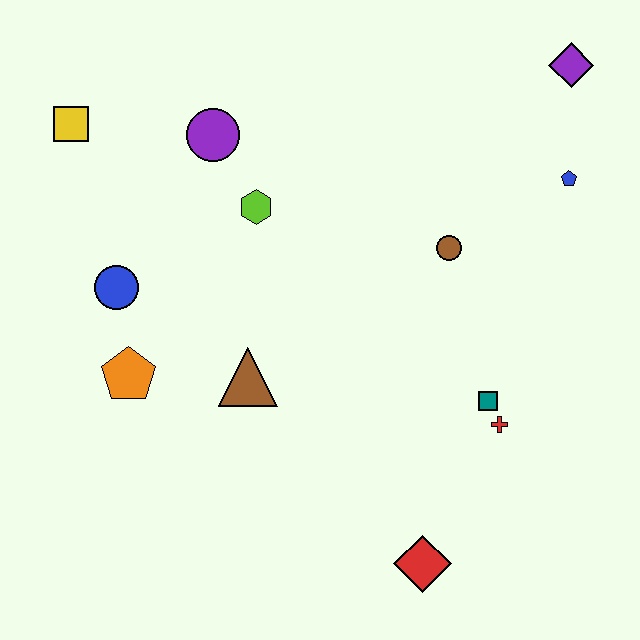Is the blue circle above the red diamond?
Yes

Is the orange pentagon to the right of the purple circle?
No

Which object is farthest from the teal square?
The yellow square is farthest from the teal square.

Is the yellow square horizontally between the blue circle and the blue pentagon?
No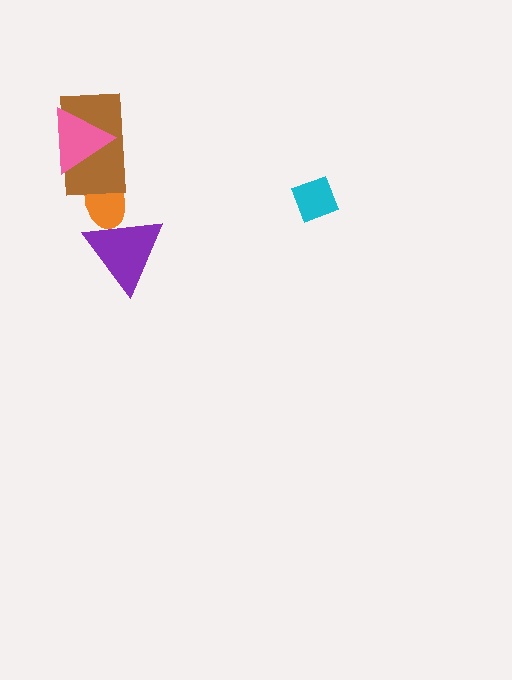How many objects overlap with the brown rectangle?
2 objects overlap with the brown rectangle.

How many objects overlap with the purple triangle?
1 object overlaps with the purple triangle.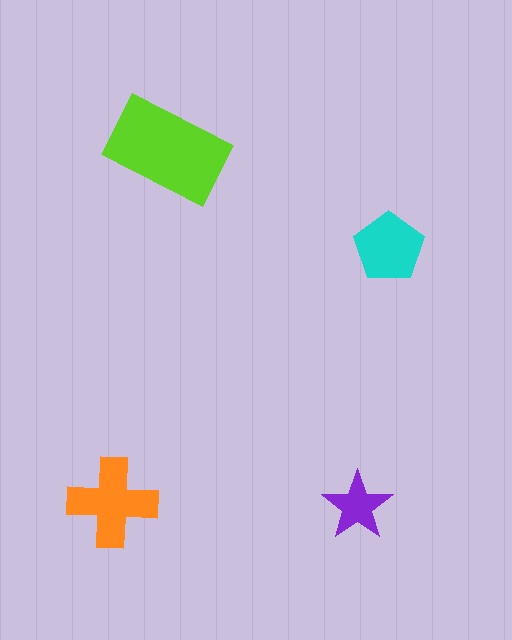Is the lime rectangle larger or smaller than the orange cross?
Larger.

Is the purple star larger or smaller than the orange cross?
Smaller.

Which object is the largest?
The lime rectangle.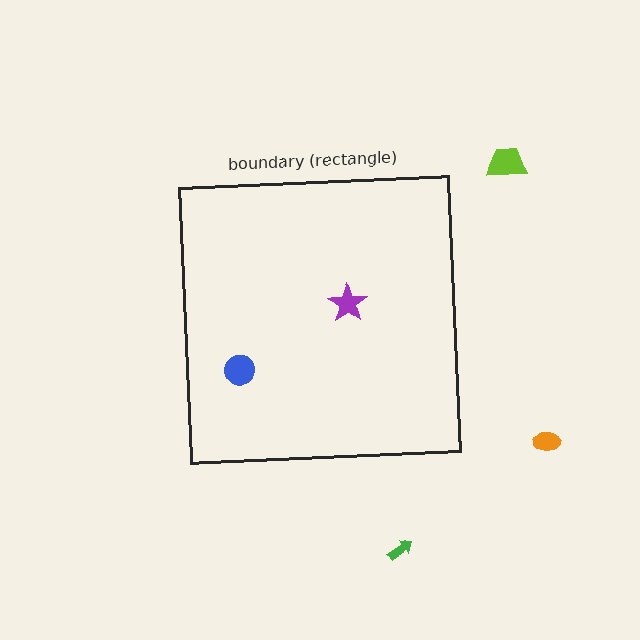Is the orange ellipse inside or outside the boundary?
Outside.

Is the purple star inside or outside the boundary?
Inside.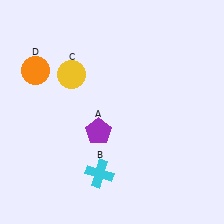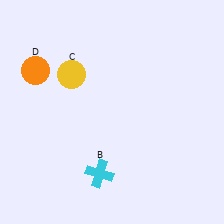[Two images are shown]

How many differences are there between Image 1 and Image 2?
There is 1 difference between the two images.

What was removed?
The purple pentagon (A) was removed in Image 2.